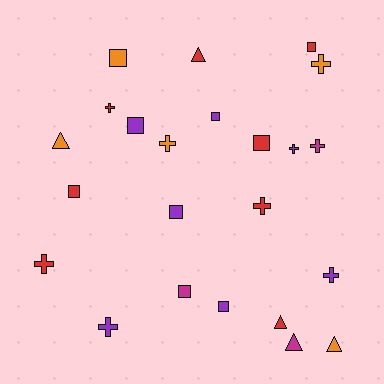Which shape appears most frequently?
Cross, with 9 objects.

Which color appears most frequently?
Red, with 8 objects.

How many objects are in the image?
There are 23 objects.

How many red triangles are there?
There are 2 red triangles.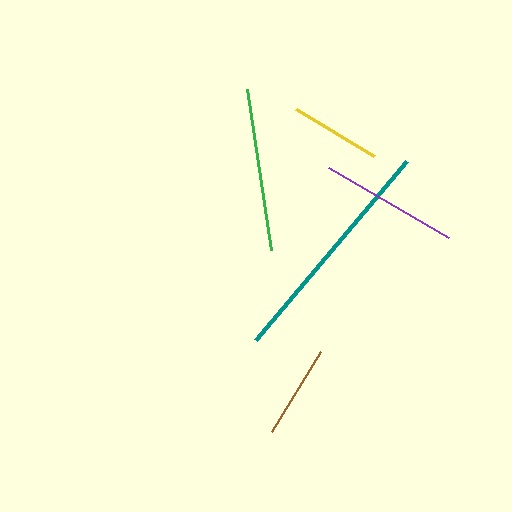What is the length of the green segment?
The green segment is approximately 162 pixels long.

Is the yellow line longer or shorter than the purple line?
The purple line is longer than the yellow line.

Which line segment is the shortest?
The yellow line is the shortest at approximately 92 pixels.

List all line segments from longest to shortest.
From longest to shortest: teal, green, purple, brown, yellow.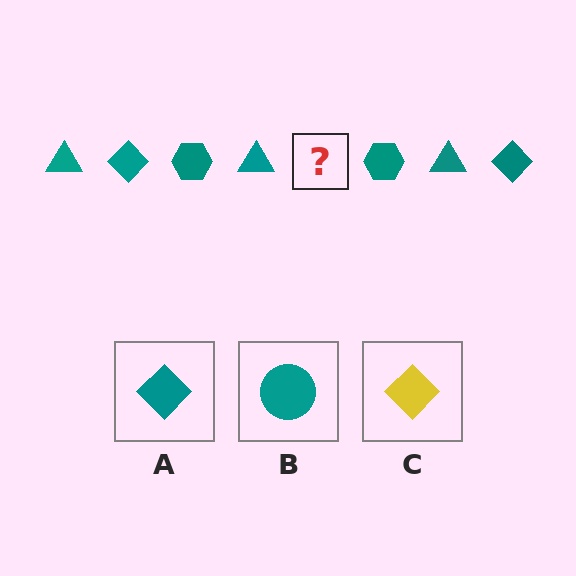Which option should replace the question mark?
Option A.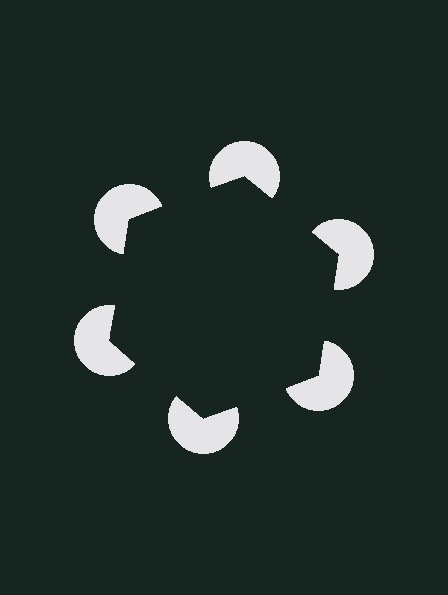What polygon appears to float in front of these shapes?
An illusory hexagon — its edges are inferred from the aligned wedge cuts in the pac-man discs, not physically drawn.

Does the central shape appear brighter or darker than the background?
It typically appears slightly darker than the background, even though no actual brightness change is drawn.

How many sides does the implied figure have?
6 sides.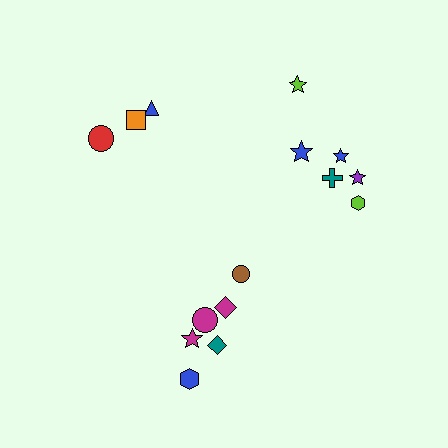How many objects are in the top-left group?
There are 3 objects.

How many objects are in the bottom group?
There are 6 objects.